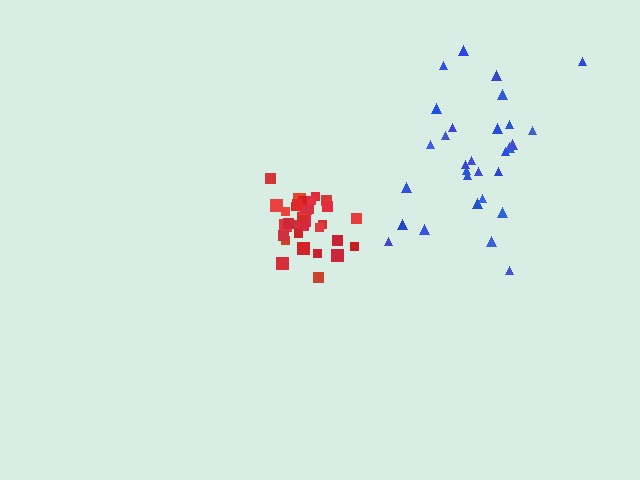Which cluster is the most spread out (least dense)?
Blue.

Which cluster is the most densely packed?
Red.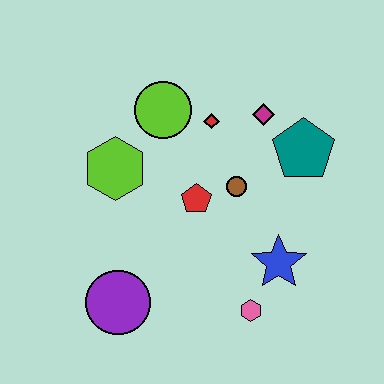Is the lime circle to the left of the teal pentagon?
Yes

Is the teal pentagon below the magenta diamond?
Yes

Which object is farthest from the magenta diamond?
The purple circle is farthest from the magenta diamond.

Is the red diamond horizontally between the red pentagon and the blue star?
Yes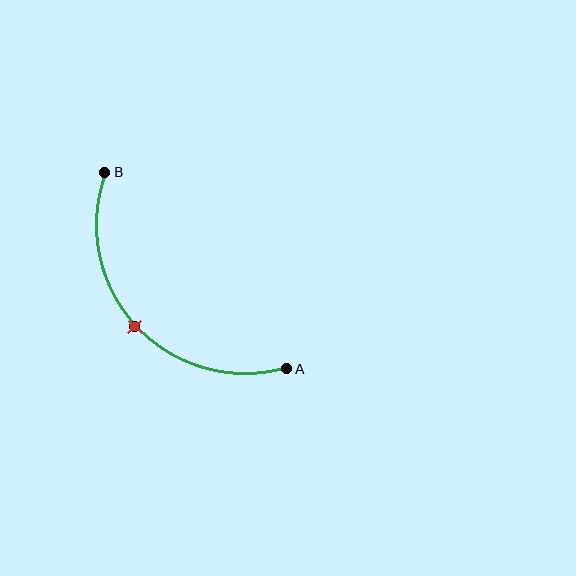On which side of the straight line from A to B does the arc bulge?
The arc bulges below and to the left of the straight line connecting A and B.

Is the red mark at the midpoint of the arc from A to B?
Yes. The red mark lies on the arc at equal arc-length from both A and B — it is the arc midpoint.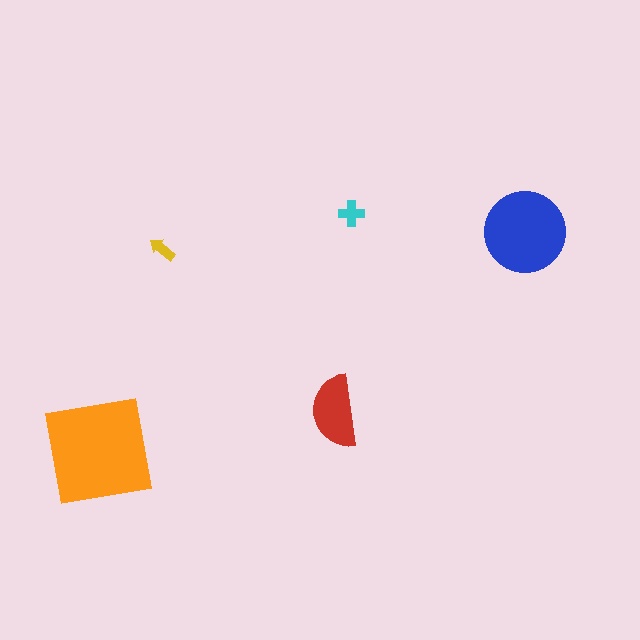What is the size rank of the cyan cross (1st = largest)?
4th.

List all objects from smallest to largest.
The yellow arrow, the cyan cross, the red semicircle, the blue circle, the orange square.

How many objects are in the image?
There are 5 objects in the image.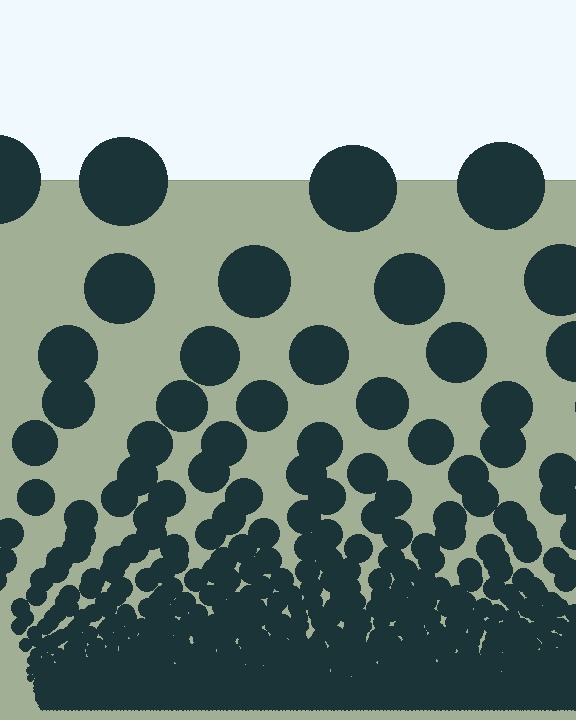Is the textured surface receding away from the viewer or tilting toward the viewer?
The surface appears to tilt toward the viewer. Texture elements get larger and sparser toward the top.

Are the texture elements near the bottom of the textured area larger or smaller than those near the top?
Smaller. The gradient is inverted — elements near the bottom are smaller and denser.